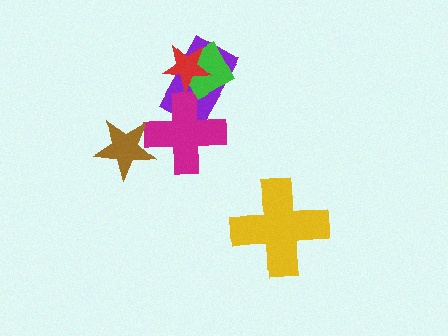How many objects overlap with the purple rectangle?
3 objects overlap with the purple rectangle.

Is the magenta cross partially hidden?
Yes, it is partially covered by another shape.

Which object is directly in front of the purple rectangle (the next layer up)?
The magenta cross is directly in front of the purple rectangle.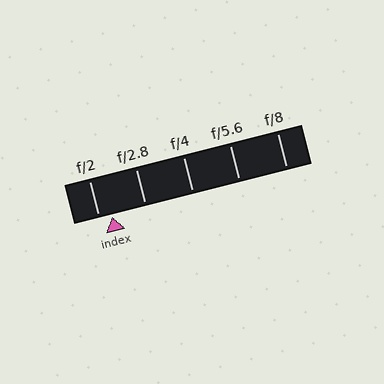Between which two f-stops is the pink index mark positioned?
The index mark is between f/2 and f/2.8.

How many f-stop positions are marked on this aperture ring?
There are 5 f-stop positions marked.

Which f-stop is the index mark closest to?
The index mark is closest to f/2.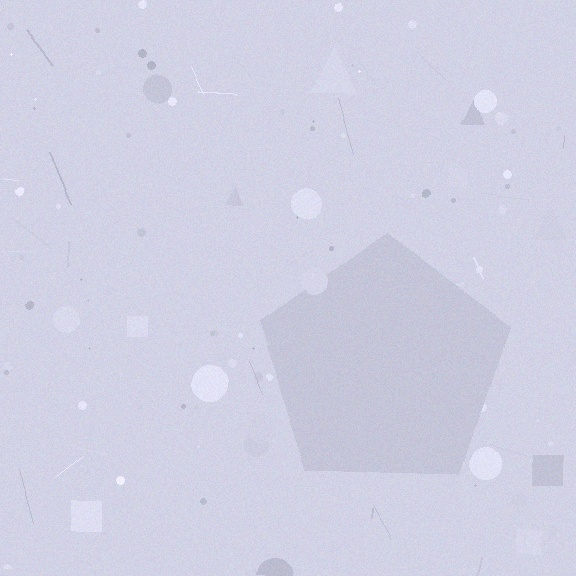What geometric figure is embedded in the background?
A pentagon is embedded in the background.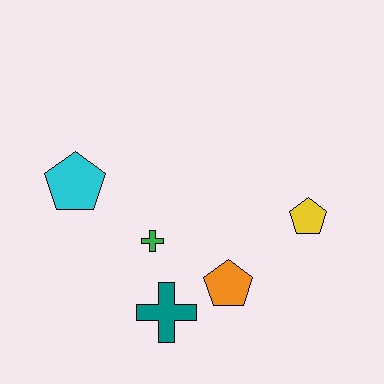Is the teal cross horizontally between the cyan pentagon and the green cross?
No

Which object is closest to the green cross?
The teal cross is closest to the green cross.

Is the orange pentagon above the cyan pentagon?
No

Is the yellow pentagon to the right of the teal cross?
Yes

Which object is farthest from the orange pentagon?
The cyan pentagon is farthest from the orange pentagon.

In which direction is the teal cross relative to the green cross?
The teal cross is below the green cross.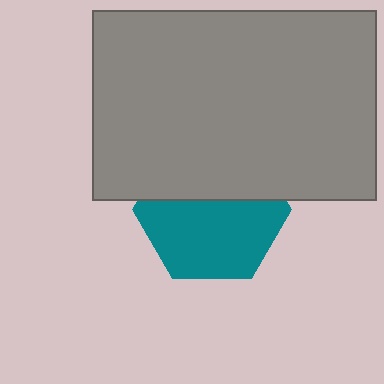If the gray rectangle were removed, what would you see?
You would see the complete teal hexagon.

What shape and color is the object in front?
The object in front is a gray rectangle.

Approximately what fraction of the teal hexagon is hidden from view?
Roughly 42% of the teal hexagon is hidden behind the gray rectangle.